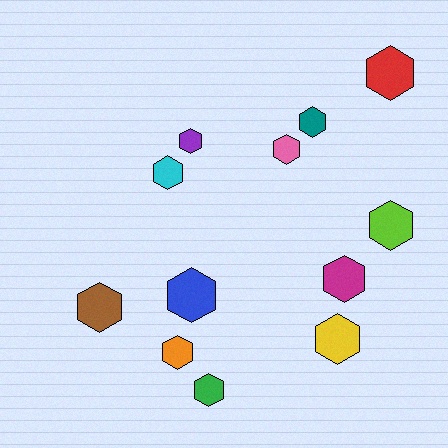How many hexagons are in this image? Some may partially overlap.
There are 12 hexagons.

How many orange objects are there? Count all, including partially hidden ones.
There is 1 orange object.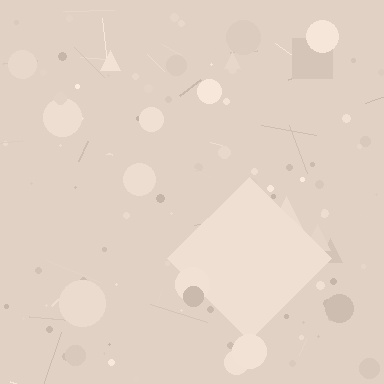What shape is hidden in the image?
A diamond is hidden in the image.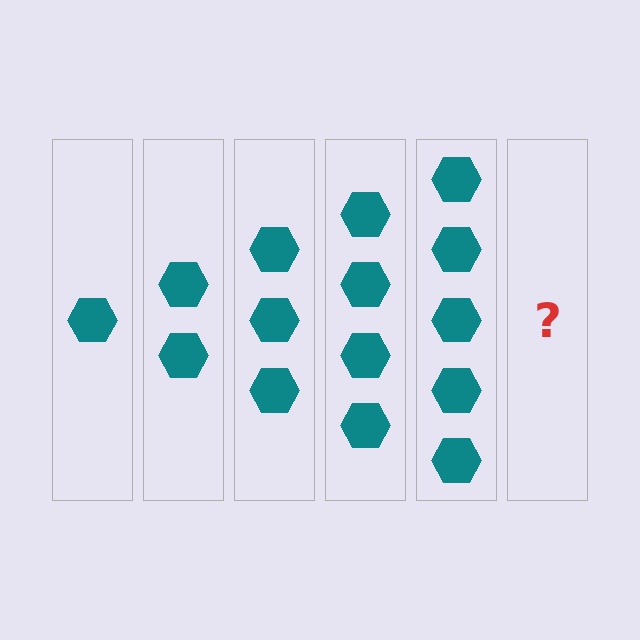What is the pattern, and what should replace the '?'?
The pattern is that each step adds one more hexagon. The '?' should be 6 hexagons.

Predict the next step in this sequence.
The next step is 6 hexagons.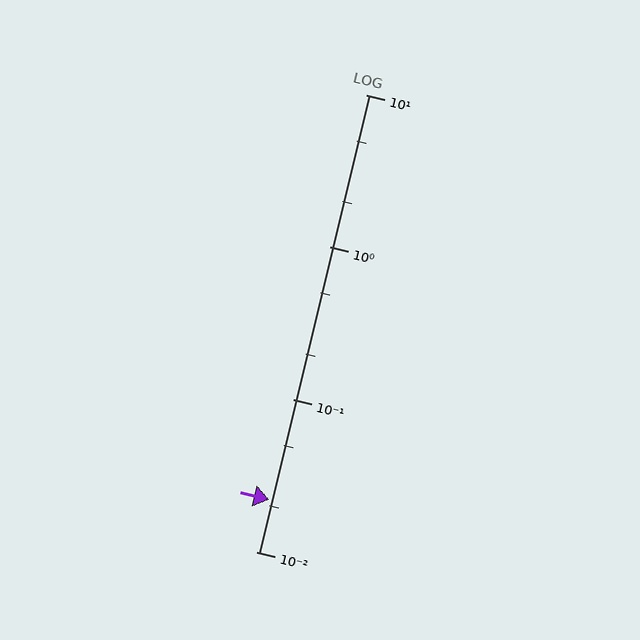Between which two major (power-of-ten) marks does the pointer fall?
The pointer is between 0.01 and 0.1.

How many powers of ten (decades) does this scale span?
The scale spans 3 decades, from 0.01 to 10.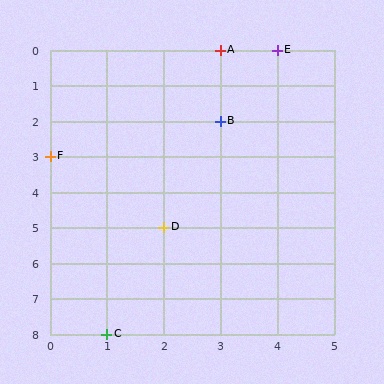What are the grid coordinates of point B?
Point B is at grid coordinates (3, 2).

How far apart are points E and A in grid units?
Points E and A are 1 column apart.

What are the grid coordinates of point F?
Point F is at grid coordinates (0, 3).